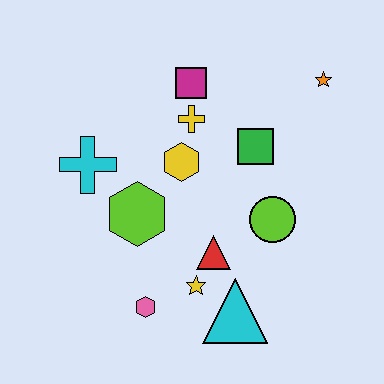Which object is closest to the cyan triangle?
The yellow star is closest to the cyan triangle.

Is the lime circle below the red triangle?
No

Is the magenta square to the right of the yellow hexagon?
Yes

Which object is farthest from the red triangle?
The orange star is farthest from the red triangle.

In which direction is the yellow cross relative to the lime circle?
The yellow cross is above the lime circle.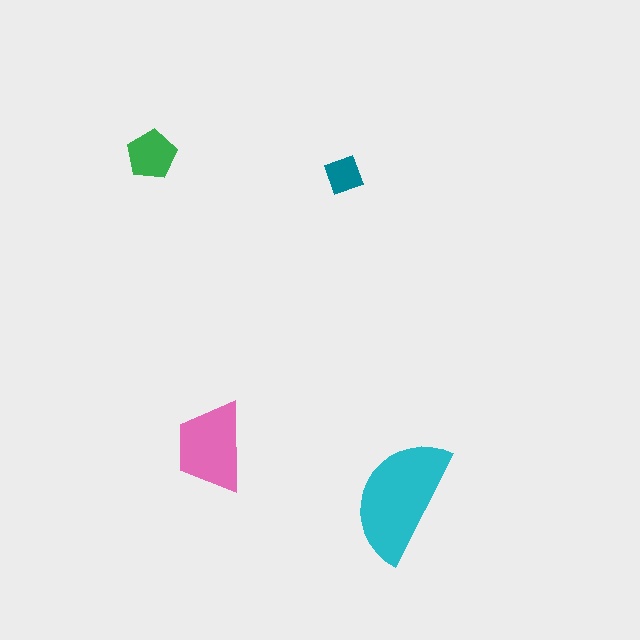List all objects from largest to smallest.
The cyan semicircle, the pink trapezoid, the green pentagon, the teal square.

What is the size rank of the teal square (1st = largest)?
4th.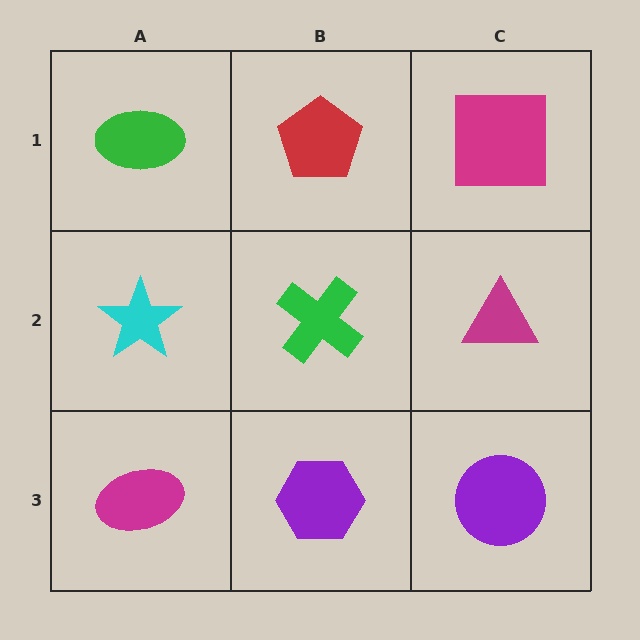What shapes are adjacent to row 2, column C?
A magenta square (row 1, column C), a purple circle (row 3, column C), a green cross (row 2, column B).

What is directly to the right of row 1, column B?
A magenta square.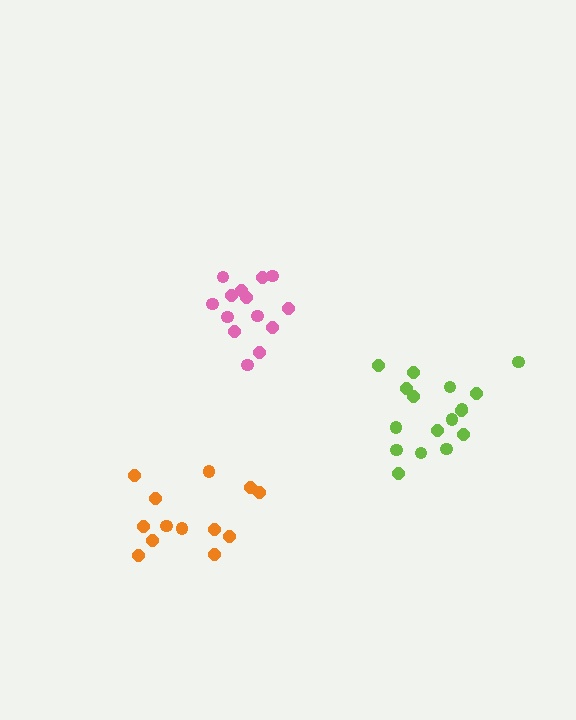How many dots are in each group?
Group 1: 14 dots, Group 2: 13 dots, Group 3: 17 dots (44 total).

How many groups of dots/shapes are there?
There are 3 groups.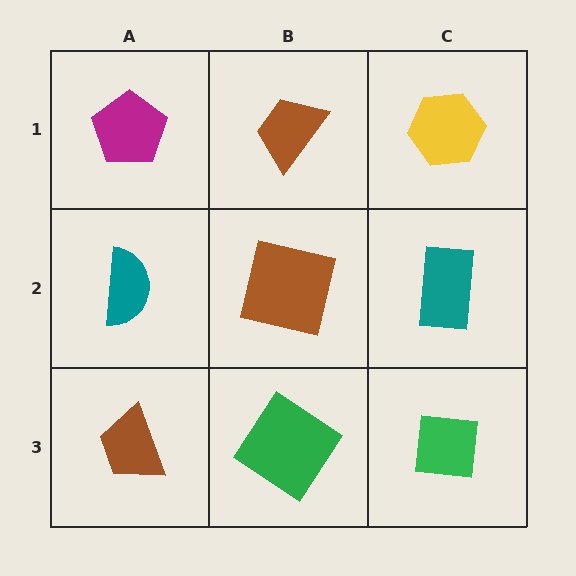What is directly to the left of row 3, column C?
A green diamond.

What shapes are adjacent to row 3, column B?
A brown square (row 2, column B), a brown trapezoid (row 3, column A), a green square (row 3, column C).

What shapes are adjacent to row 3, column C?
A teal rectangle (row 2, column C), a green diamond (row 3, column B).